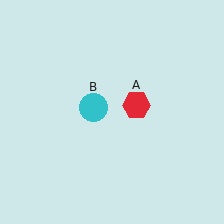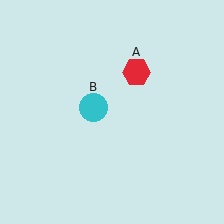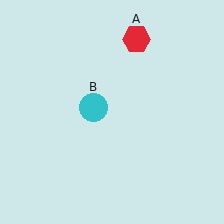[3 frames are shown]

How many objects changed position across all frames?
1 object changed position: red hexagon (object A).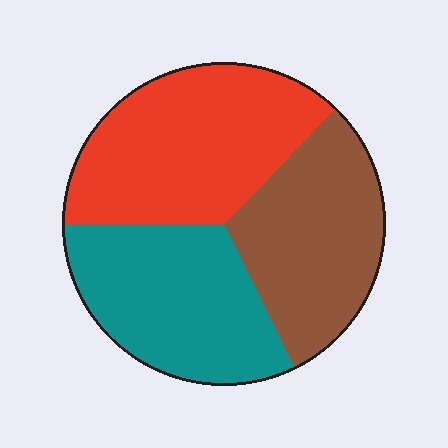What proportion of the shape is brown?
Brown covers roughly 30% of the shape.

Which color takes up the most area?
Red, at roughly 35%.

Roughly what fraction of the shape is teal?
Teal covers about 30% of the shape.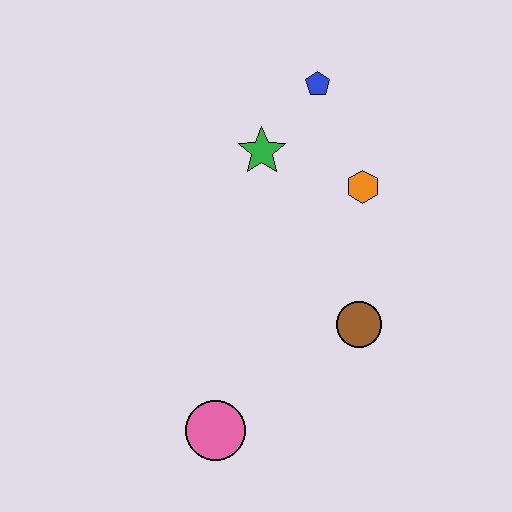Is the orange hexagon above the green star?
No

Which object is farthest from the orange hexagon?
The pink circle is farthest from the orange hexagon.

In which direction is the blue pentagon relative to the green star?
The blue pentagon is above the green star.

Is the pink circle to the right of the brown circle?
No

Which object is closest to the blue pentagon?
The green star is closest to the blue pentagon.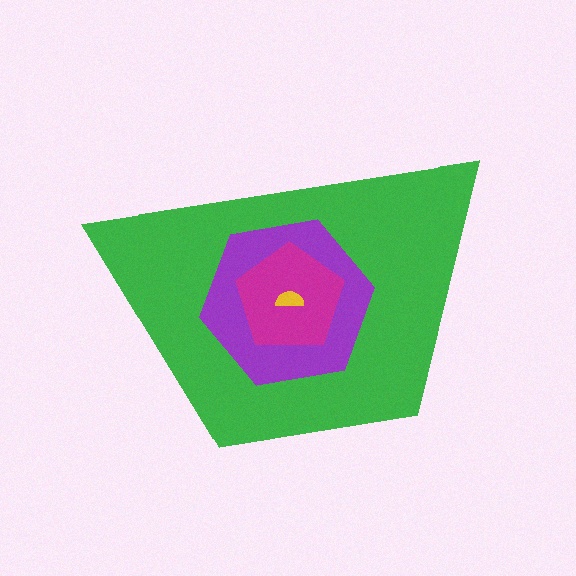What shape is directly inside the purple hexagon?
The magenta pentagon.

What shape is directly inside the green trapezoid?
The purple hexagon.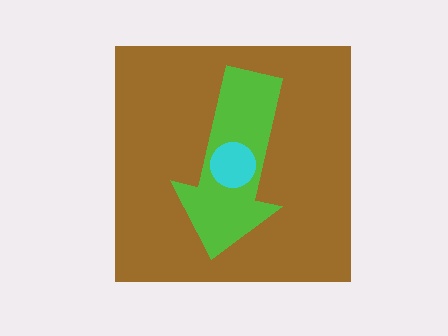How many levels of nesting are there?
3.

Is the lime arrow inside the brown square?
Yes.